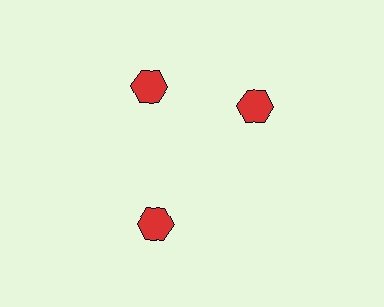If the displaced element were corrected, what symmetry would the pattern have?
It would have 3-fold rotational symmetry — the pattern would map onto itself every 120 degrees.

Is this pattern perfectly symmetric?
No. The 3 red hexagons are arranged in a ring, but one element near the 3 o'clock position is rotated out of alignment along the ring, breaking the 3-fold rotational symmetry.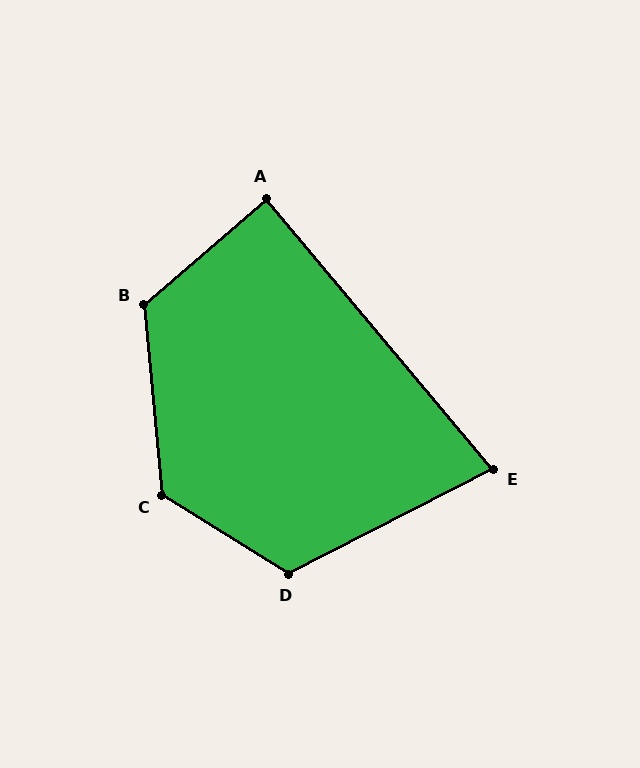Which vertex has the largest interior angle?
C, at approximately 128 degrees.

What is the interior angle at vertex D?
Approximately 121 degrees (obtuse).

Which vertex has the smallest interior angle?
E, at approximately 77 degrees.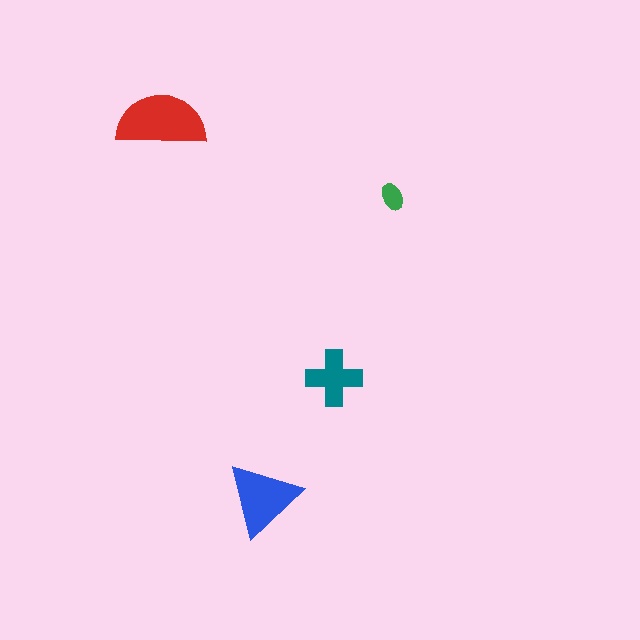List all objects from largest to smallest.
The red semicircle, the blue triangle, the teal cross, the green ellipse.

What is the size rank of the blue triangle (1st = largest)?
2nd.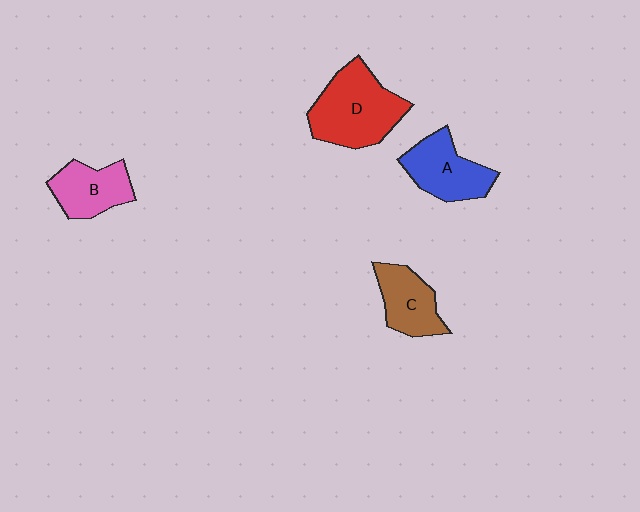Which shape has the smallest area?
Shape C (brown).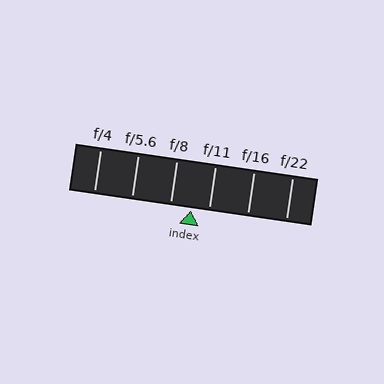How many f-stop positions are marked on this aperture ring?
There are 6 f-stop positions marked.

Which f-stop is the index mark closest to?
The index mark is closest to f/11.